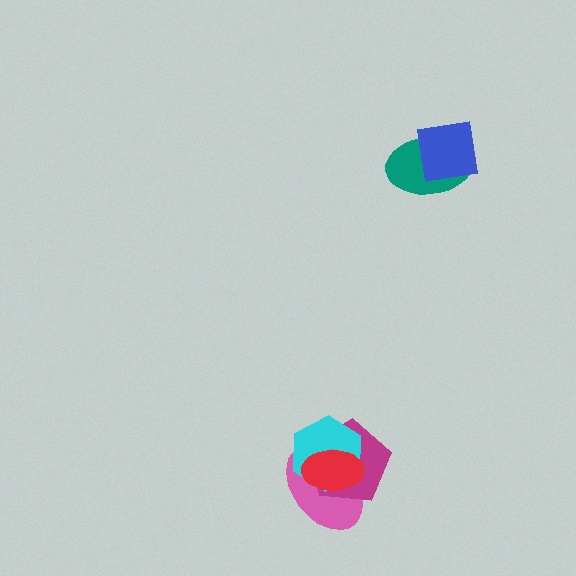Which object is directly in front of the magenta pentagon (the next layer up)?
The cyan hexagon is directly in front of the magenta pentagon.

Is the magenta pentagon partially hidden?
Yes, it is partially covered by another shape.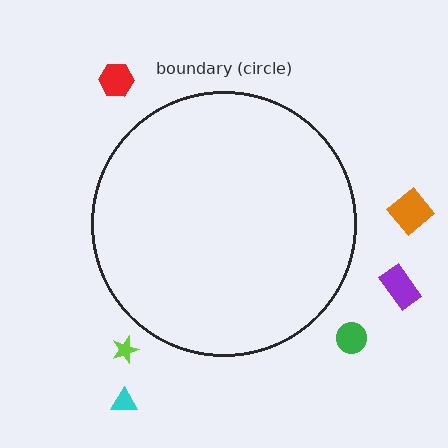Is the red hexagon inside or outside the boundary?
Outside.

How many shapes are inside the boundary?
0 inside, 6 outside.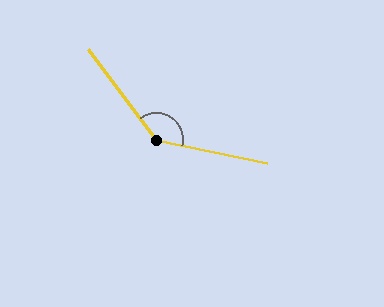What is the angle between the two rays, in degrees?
Approximately 139 degrees.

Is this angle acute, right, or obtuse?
It is obtuse.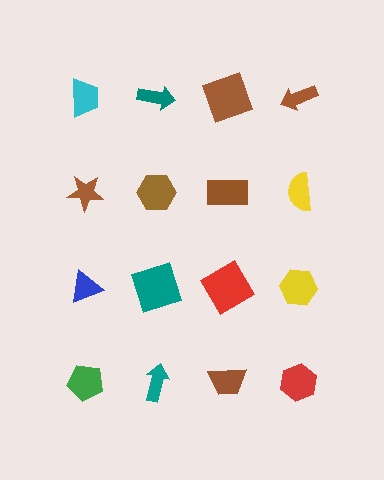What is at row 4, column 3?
A brown trapezoid.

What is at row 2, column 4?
A yellow semicircle.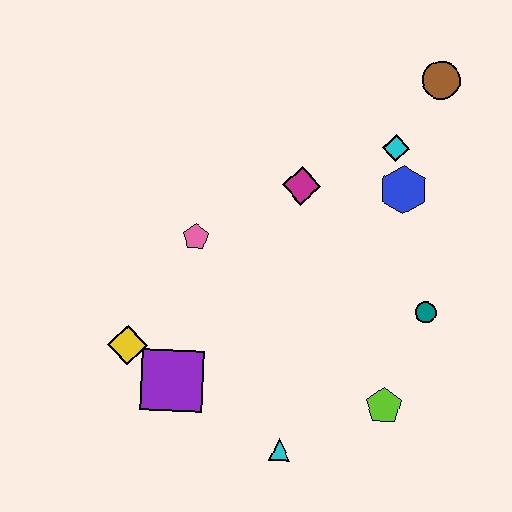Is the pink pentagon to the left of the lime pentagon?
Yes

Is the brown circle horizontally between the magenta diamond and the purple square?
No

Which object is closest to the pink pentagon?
The magenta diamond is closest to the pink pentagon.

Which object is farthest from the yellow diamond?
The brown circle is farthest from the yellow diamond.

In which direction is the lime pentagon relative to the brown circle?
The lime pentagon is below the brown circle.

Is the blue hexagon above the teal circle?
Yes